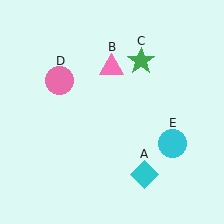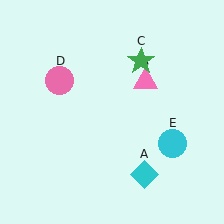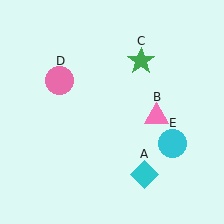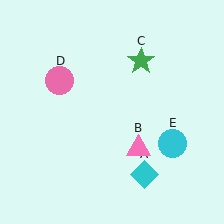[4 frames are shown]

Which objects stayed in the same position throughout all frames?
Cyan diamond (object A) and green star (object C) and pink circle (object D) and cyan circle (object E) remained stationary.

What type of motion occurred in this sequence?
The pink triangle (object B) rotated clockwise around the center of the scene.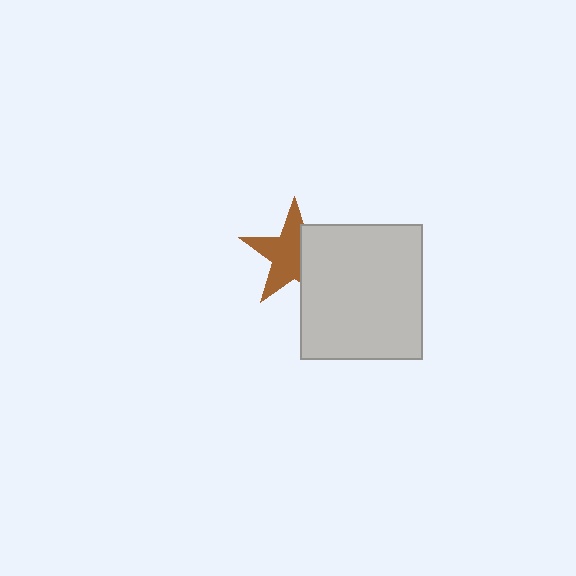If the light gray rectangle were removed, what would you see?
You would see the complete brown star.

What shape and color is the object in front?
The object in front is a light gray rectangle.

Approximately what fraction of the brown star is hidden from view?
Roughly 39% of the brown star is hidden behind the light gray rectangle.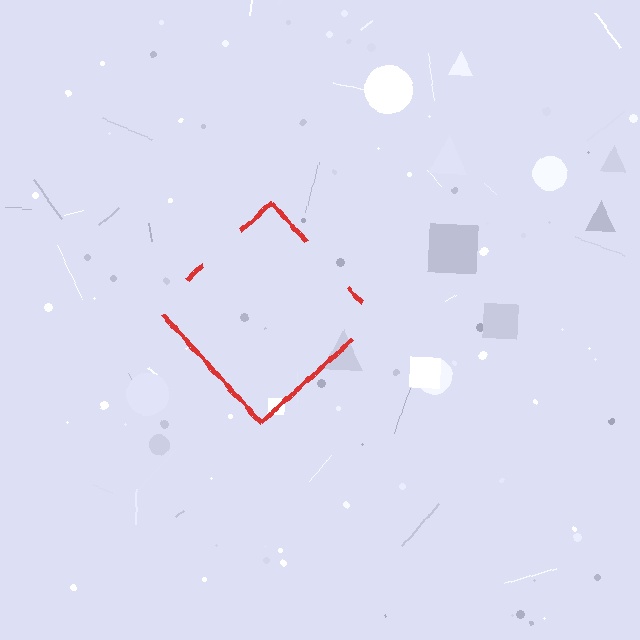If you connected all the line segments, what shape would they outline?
They would outline a diamond.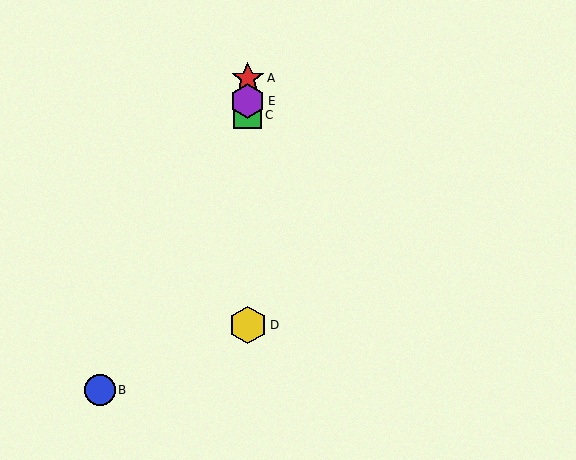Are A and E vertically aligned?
Yes, both are at x≈248.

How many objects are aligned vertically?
4 objects (A, C, D, E) are aligned vertically.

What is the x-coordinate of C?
Object C is at x≈248.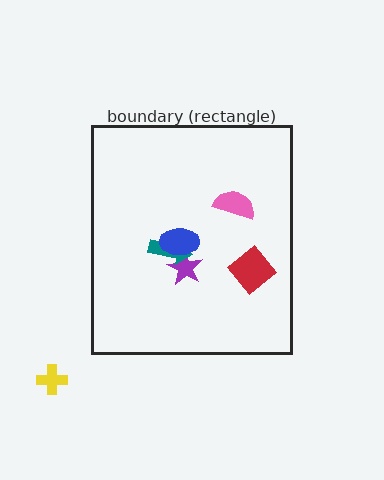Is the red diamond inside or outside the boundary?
Inside.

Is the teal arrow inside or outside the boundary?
Inside.